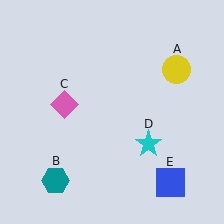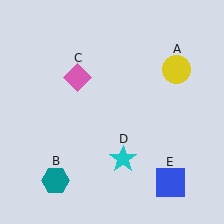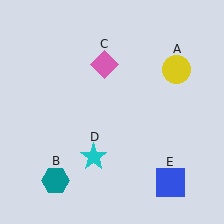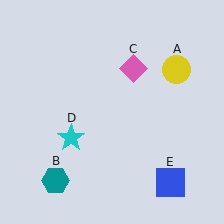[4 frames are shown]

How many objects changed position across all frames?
2 objects changed position: pink diamond (object C), cyan star (object D).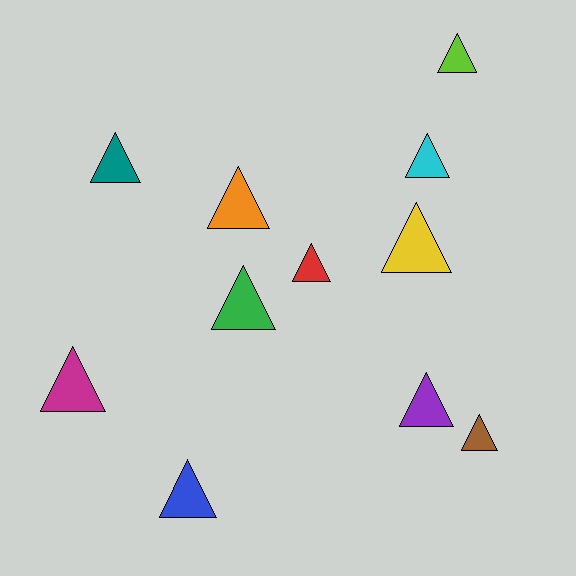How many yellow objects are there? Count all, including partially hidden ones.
There is 1 yellow object.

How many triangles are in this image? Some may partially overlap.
There are 11 triangles.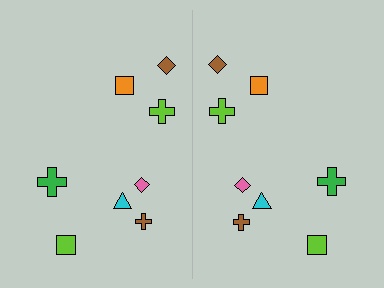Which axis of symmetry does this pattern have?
The pattern has a vertical axis of symmetry running through the center of the image.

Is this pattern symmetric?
Yes, this pattern has bilateral (reflection) symmetry.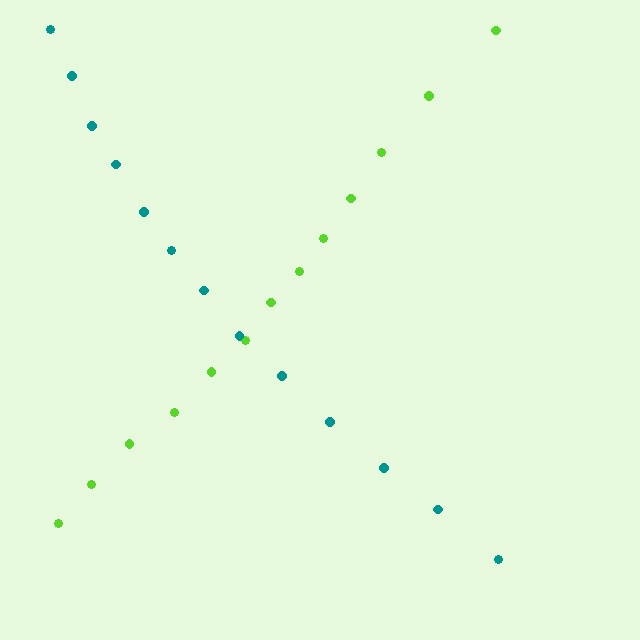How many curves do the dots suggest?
There are 2 distinct paths.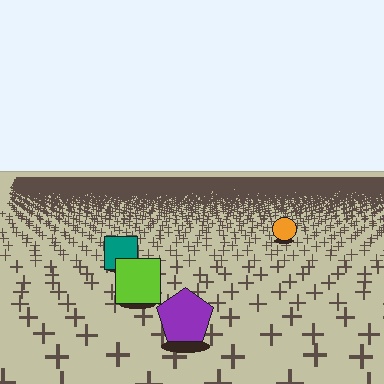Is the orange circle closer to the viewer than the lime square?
No. The lime square is closer — you can tell from the texture gradient: the ground texture is coarser near it.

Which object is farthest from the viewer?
The orange circle is farthest from the viewer. It appears smaller and the ground texture around it is denser.